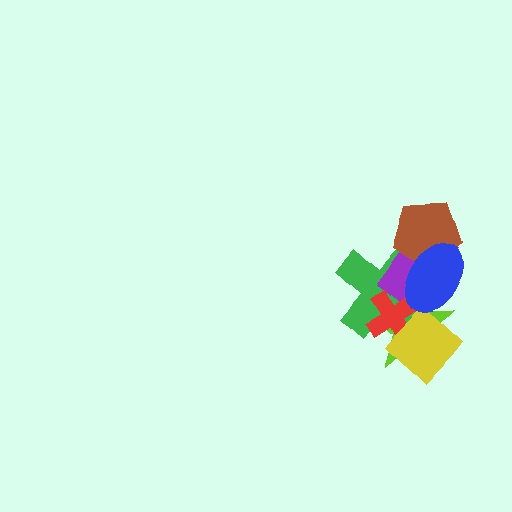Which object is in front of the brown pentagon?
The blue ellipse is in front of the brown pentagon.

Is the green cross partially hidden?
Yes, it is partially covered by another shape.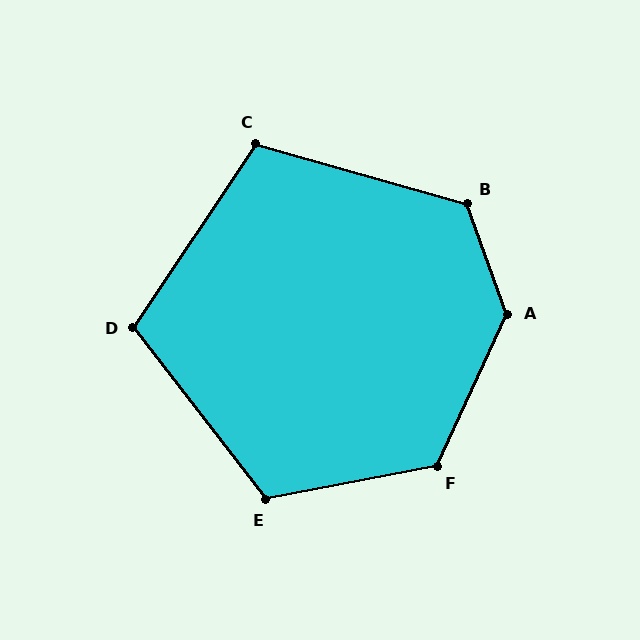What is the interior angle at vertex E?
Approximately 117 degrees (obtuse).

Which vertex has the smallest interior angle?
C, at approximately 108 degrees.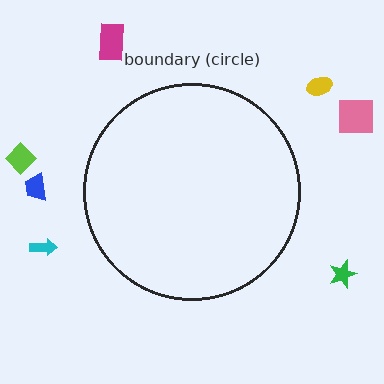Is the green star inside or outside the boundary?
Outside.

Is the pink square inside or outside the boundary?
Outside.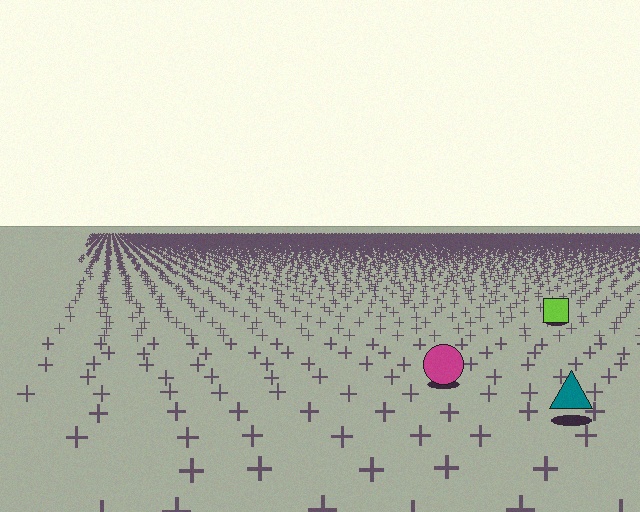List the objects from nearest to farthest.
From nearest to farthest: the teal triangle, the magenta circle, the lime square.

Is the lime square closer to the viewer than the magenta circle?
No. The magenta circle is closer — you can tell from the texture gradient: the ground texture is coarser near it.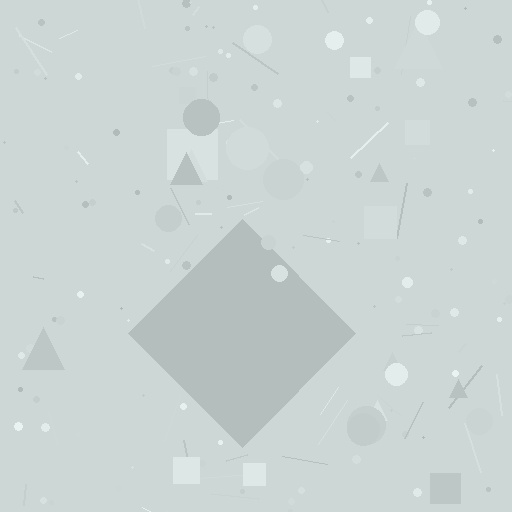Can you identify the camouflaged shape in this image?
The camouflaged shape is a diamond.